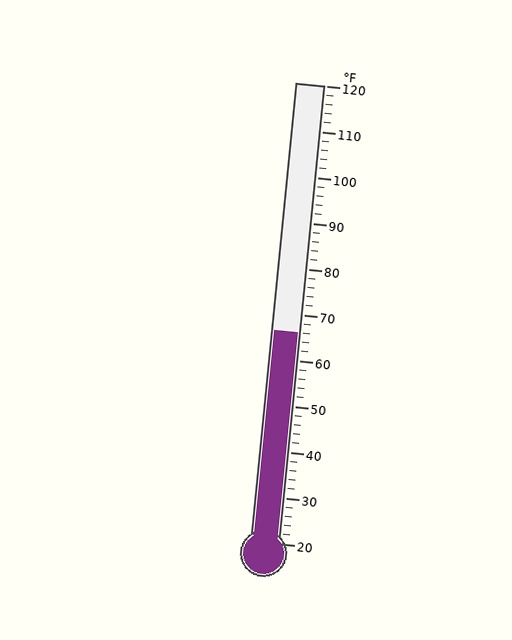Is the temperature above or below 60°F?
The temperature is above 60°F.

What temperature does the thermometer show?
The thermometer shows approximately 66°F.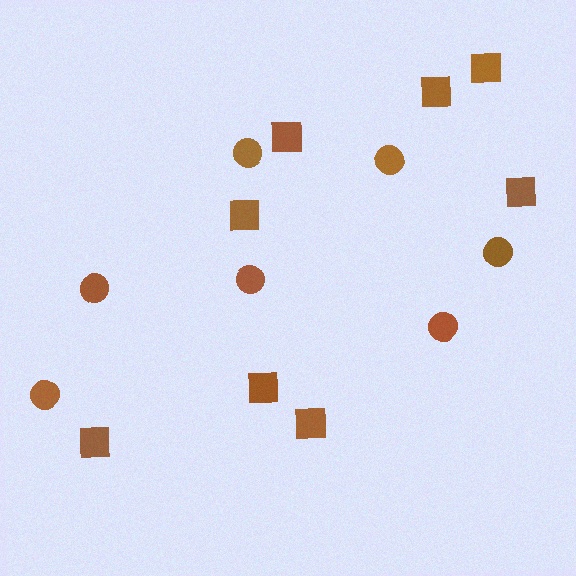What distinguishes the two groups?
There are 2 groups: one group of squares (8) and one group of circles (7).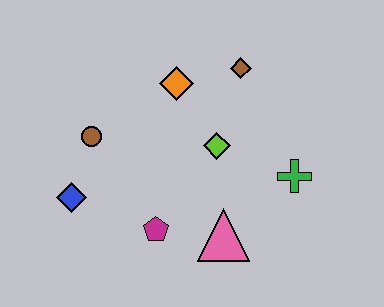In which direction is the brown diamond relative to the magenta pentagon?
The brown diamond is above the magenta pentagon.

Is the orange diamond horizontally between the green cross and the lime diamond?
No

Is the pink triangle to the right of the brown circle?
Yes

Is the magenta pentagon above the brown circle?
No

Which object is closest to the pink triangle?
The magenta pentagon is closest to the pink triangle.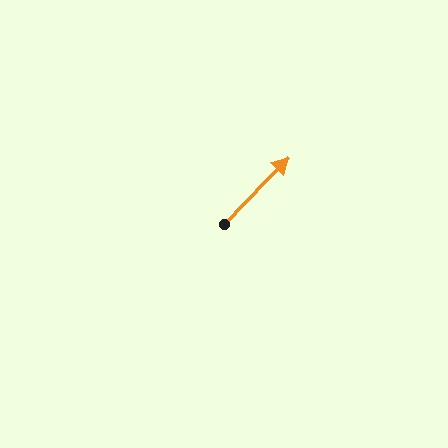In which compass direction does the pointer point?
Northeast.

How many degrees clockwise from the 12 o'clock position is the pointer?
Approximately 44 degrees.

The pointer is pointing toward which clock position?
Roughly 1 o'clock.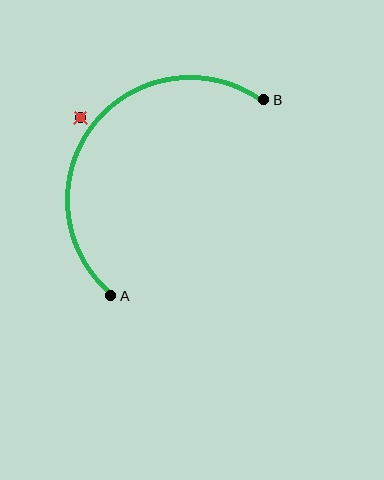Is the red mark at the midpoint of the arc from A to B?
No — the red mark does not lie on the arc at all. It sits slightly outside the curve.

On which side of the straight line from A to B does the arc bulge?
The arc bulges above and to the left of the straight line connecting A and B.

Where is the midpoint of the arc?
The arc midpoint is the point on the curve farthest from the straight line joining A and B. It sits above and to the left of that line.